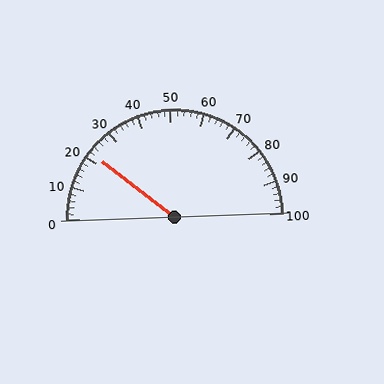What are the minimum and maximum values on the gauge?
The gauge ranges from 0 to 100.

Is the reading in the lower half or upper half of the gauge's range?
The reading is in the lower half of the range (0 to 100).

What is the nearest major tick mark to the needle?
The nearest major tick mark is 20.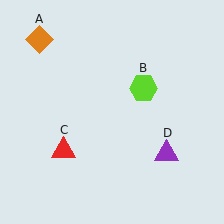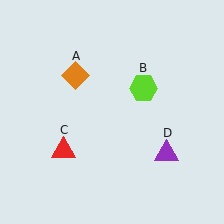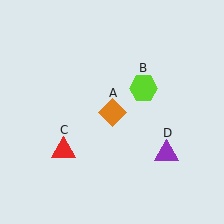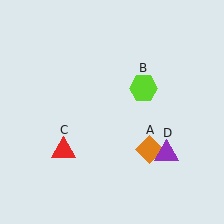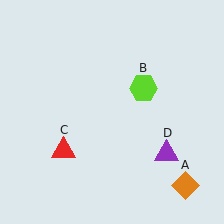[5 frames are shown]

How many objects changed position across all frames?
1 object changed position: orange diamond (object A).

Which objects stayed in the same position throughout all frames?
Lime hexagon (object B) and red triangle (object C) and purple triangle (object D) remained stationary.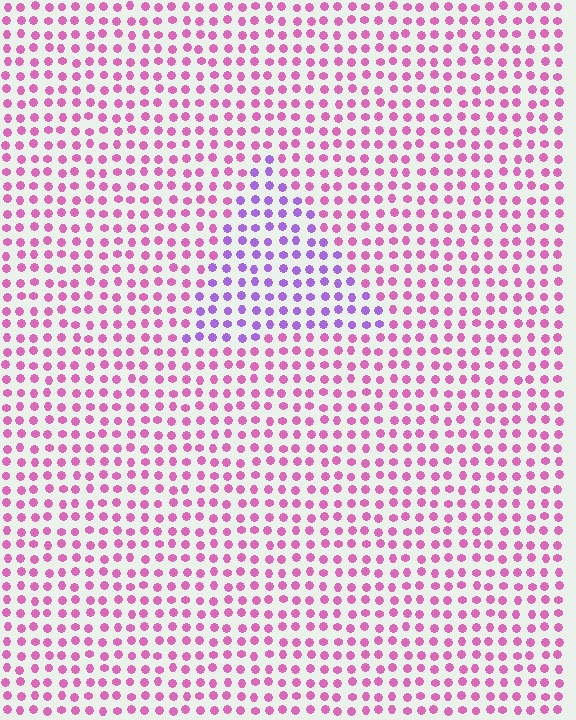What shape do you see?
I see a triangle.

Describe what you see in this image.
The image is filled with small pink elements in a uniform arrangement. A triangle-shaped region is visible where the elements are tinted to a slightly different hue, forming a subtle color boundary.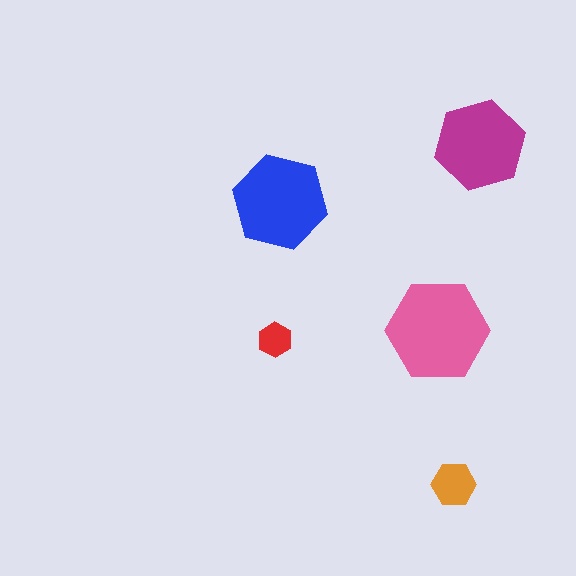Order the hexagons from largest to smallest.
the pink one, the blue one, the magenta one, the orange one, the red one.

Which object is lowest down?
The orange hexagon is bottommost.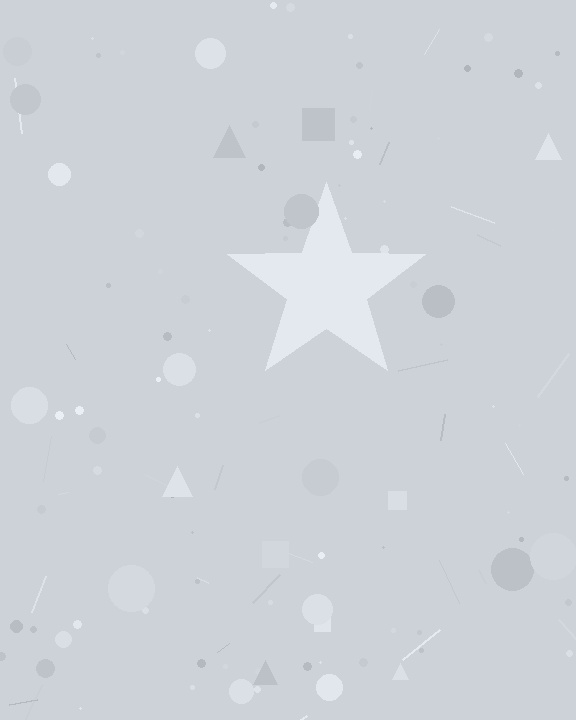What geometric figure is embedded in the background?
A star is embedded in the background.